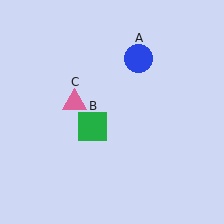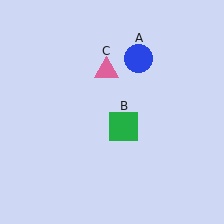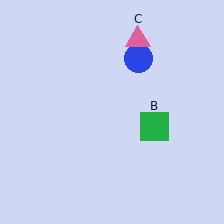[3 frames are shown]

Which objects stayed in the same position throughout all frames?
Blue circle (object A) remained stationary.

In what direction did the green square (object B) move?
The green square (object B) moved right.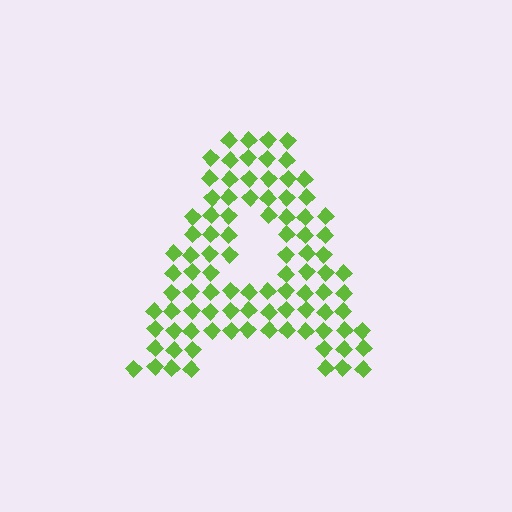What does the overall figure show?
The overall figure shows the letter A.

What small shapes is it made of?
It is made of small diamonds.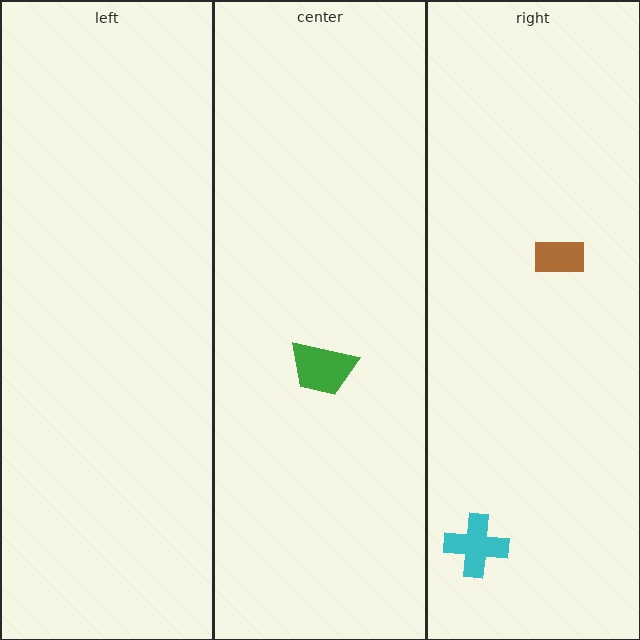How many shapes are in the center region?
1.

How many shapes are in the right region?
2.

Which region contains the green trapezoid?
The center region.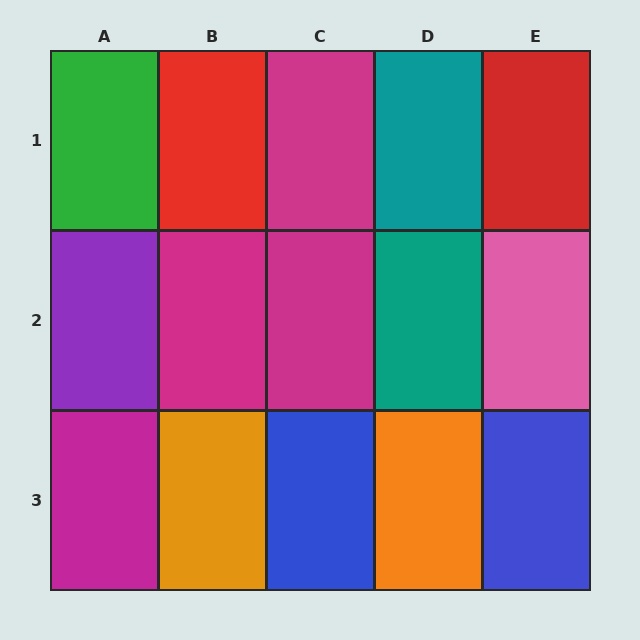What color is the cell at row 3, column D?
Orange.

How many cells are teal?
2 cells are teal.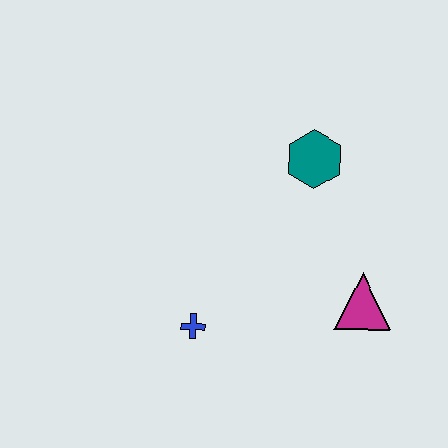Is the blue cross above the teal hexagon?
No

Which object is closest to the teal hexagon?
The magenta triangle is closest to the teal hexagon.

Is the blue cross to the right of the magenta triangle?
No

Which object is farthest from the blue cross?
The teal hexagon is farthest from the blue cross.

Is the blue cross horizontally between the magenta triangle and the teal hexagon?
No